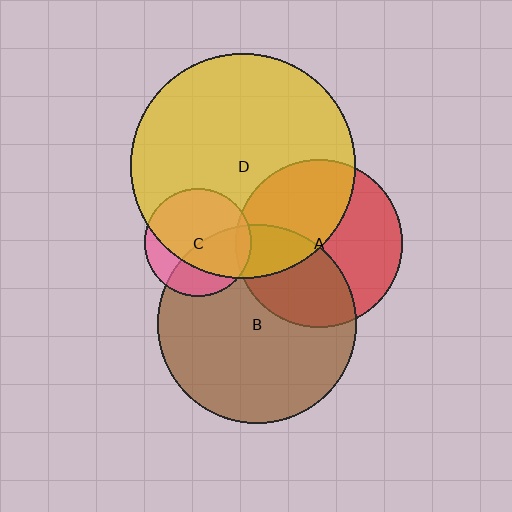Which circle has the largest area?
Circle D (yellow).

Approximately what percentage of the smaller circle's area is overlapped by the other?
Approximately 45%.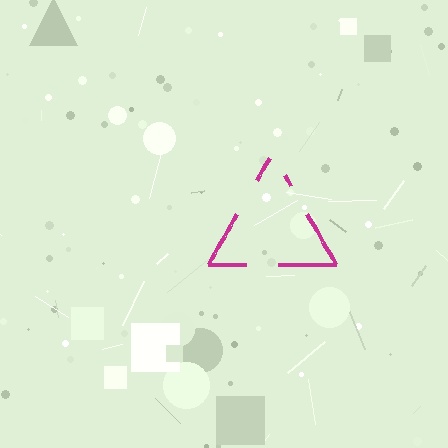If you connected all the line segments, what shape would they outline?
They would outline a triangle.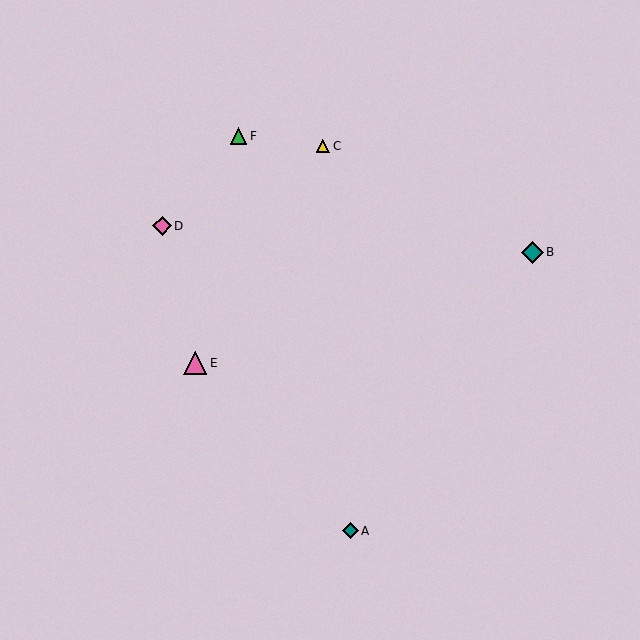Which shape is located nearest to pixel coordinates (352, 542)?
The teal diamond (labeled A) at (350, 531) is nearest to that location.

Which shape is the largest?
The pink triangle (labeled E) is the largest.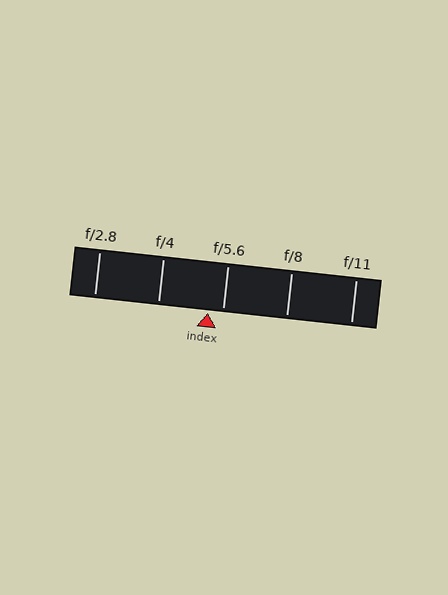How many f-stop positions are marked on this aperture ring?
There are 5 f-stop positions marked.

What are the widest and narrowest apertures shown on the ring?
The widest aperture shown is f/2.8 and the narrowest is f/11.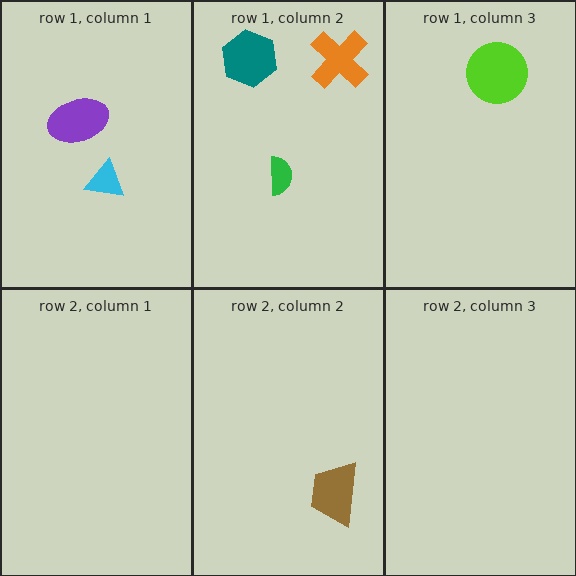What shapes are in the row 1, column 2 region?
The teal hexagon, the orange cross, the green semicircle.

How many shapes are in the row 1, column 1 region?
2.